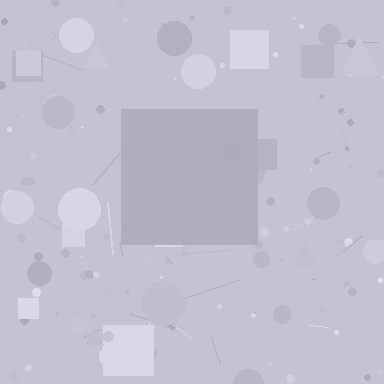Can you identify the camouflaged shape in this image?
The camouflaged shape is a square.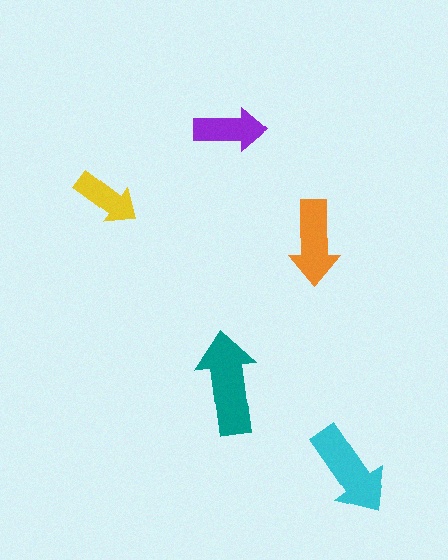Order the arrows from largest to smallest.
the teal one, the cyan one, the orange one, the purple one, the yellow one.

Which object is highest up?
The purple arrow is topmost.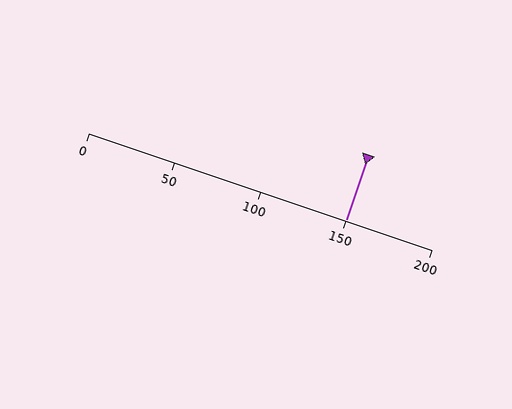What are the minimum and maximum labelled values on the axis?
The axis runs from 0 to 200.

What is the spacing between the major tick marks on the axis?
The major ticks are spaced 50 apart.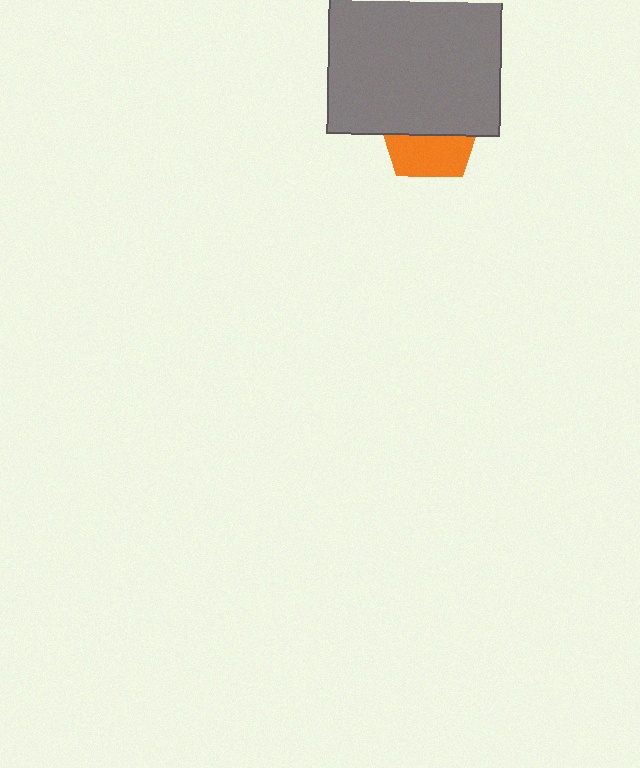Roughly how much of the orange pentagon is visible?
A small part of it is visible (roughly 44%).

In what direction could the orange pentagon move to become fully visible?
The orange pentagon could move down. That would shift it out from behind the gray square entirely.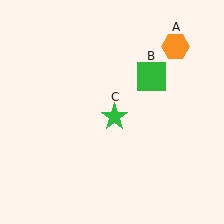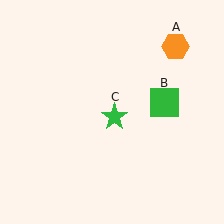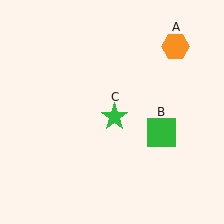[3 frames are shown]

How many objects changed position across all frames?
1 object changed position: green square (object B).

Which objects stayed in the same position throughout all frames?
Orange hexagon (object A) and green star (object C) remained stationary.